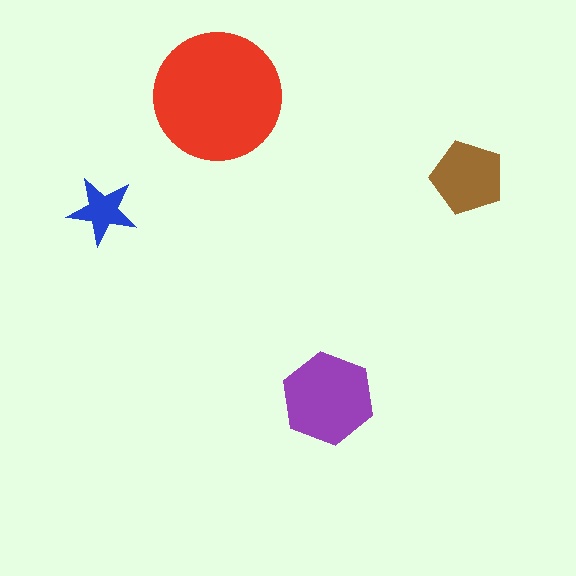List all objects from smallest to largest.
The blue star, the brown pentagon, the purple hexagon, the red circle.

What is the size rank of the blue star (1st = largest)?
4th.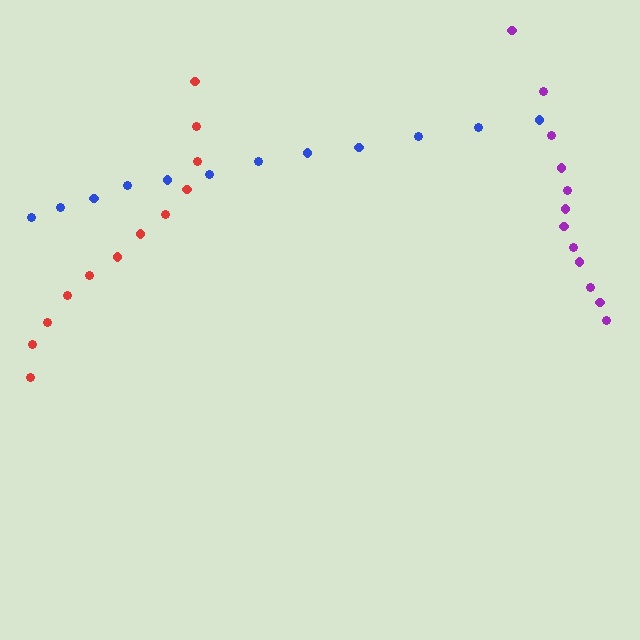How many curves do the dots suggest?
There are 3 distinct paths.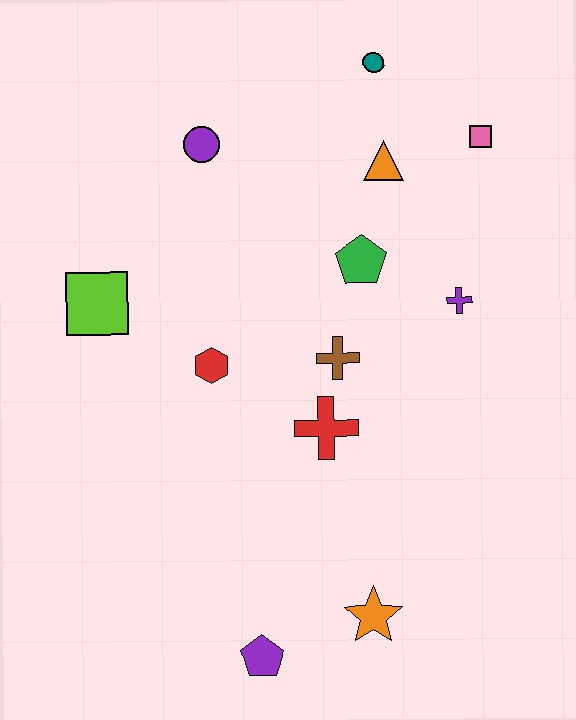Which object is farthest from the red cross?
The teal circle is farthest from the red cross.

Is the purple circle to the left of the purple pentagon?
Yes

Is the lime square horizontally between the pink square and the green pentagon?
No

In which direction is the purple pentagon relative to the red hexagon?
The purple pentagon is below the red hexagon.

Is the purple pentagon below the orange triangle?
Yes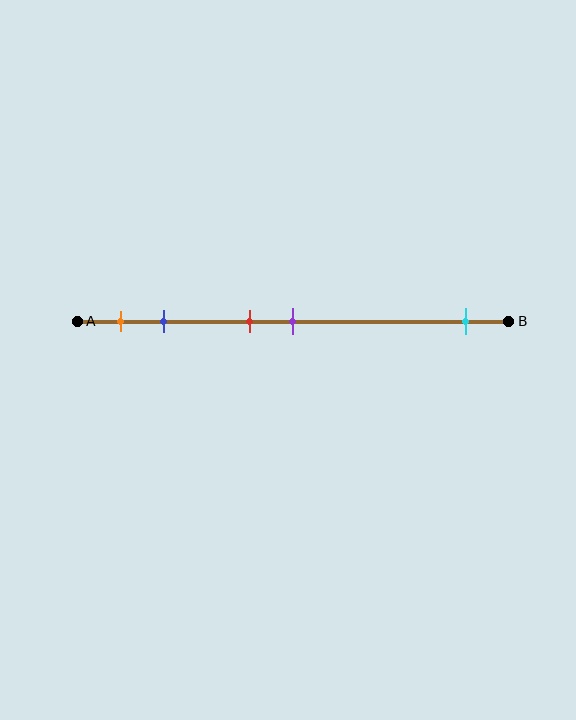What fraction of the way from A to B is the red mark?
The red mark is approximately 40% (0.4) of the way from A to B.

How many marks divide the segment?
There are 5 marks dividing the segment.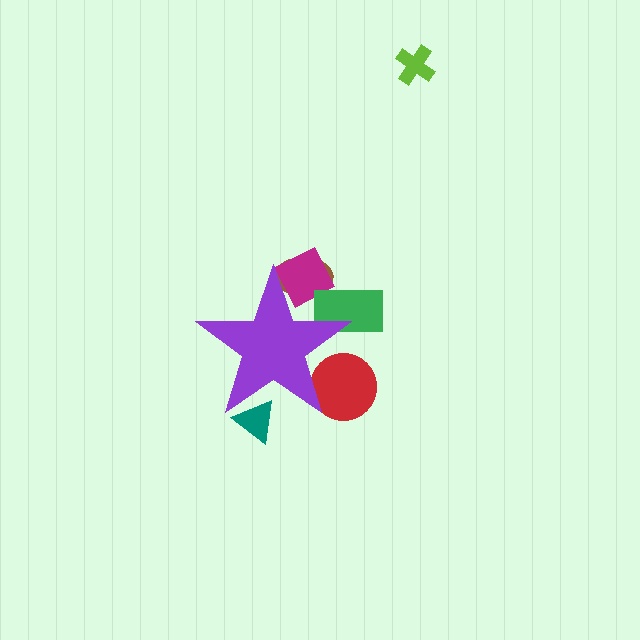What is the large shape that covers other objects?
A purple star.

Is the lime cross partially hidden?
No, the lime cross is fully visible.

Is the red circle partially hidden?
Yes, the red circle is partially hidden behind the purple star.